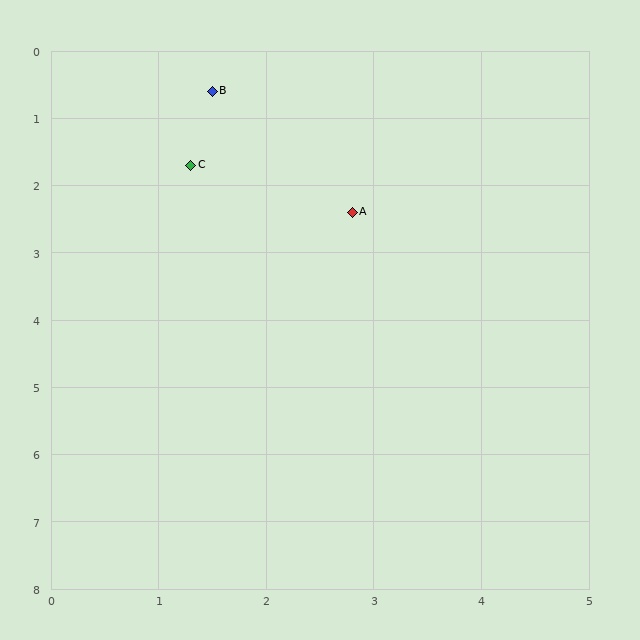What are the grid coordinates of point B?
Point B is at approximately (1.5, 0.6).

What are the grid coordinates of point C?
Point C is at approximately (1.3, 1.7).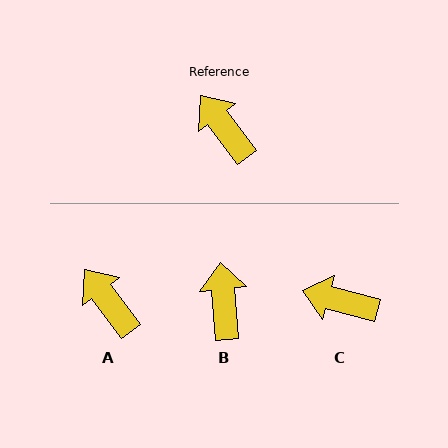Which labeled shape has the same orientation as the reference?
A.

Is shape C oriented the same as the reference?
No, it is off by about 38 degrees.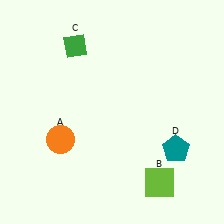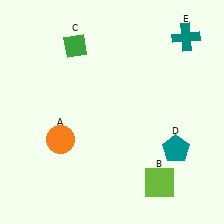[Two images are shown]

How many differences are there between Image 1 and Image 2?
There is 1 difference between the two images.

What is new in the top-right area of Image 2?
A teal cross (E) was added in the top-right area of Image 2.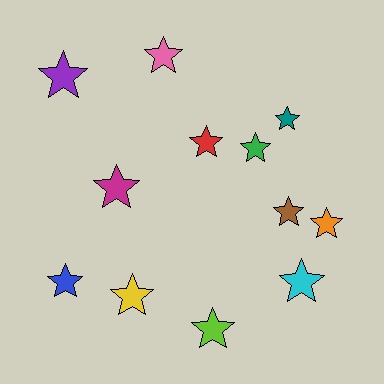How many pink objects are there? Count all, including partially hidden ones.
There is 1 pink object.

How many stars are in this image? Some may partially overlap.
There are 12 stars.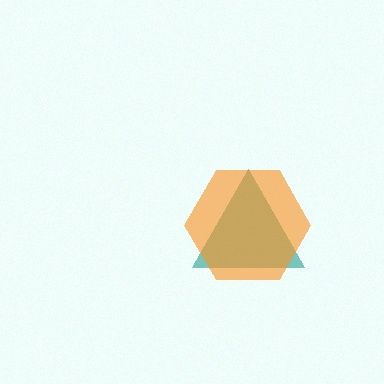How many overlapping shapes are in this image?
There are 2 overlapping shapes in the image.